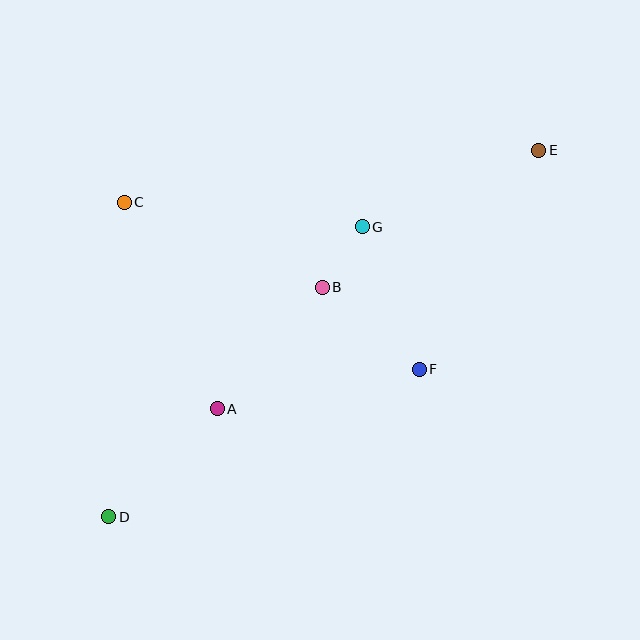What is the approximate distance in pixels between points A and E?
The distance between A and E is approximately 413 pixels.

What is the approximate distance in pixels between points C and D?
The distance between C and D is approximately 315 pixels.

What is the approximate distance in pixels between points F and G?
The distance between F and G is approximately 153 pixels.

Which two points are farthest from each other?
Points D and E are farthest from each other.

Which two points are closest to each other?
Points B and G are closest to each other.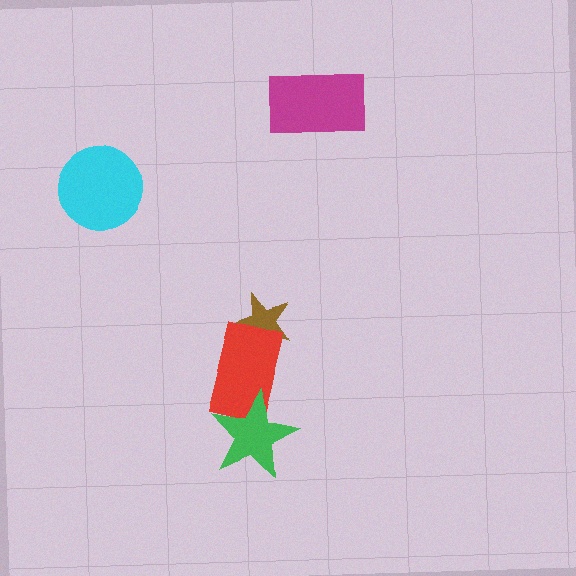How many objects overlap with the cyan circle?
0 objects overlap with the cyan circle.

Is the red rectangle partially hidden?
Yes, it is partially covered by another shape.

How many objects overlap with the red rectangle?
2 objects overlap with the red rectangle.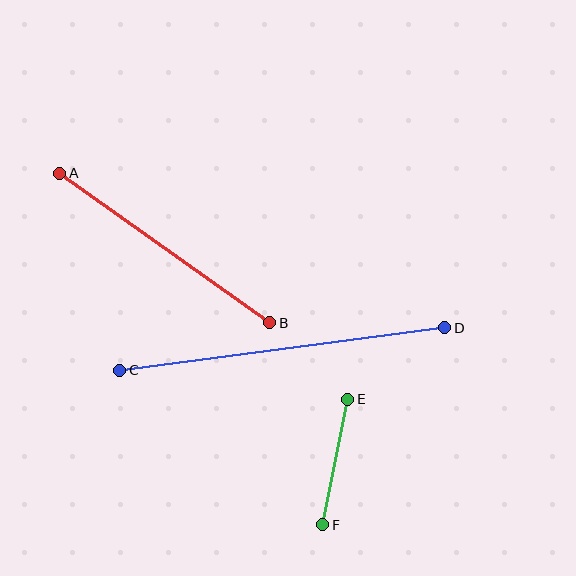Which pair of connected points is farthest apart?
Points C and D are farthest apart.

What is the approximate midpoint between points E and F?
The midpoint is at approximately (335, 462) pixels.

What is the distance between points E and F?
The distance is approximately 128 pixels.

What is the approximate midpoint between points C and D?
The midpoint is at approximately (282, 349) pixels.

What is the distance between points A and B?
The distance is approximately 258 pixels.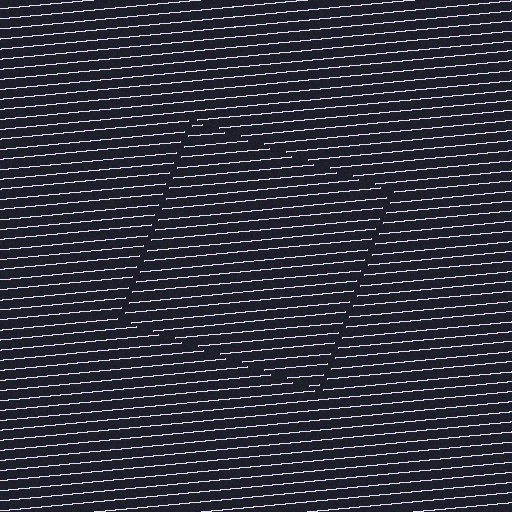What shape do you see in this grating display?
An illusory square. The interior of the shape contains the same grating, shifted by half a period — the contour is defined by the phase discontinuity where line-ends from the inner and outer gratings abut.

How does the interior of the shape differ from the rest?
The interior of the shape contains the same grating, shifted by half a period — the contour is defined by the phase discontinuity where line-ends from the inner and outer gratings abut.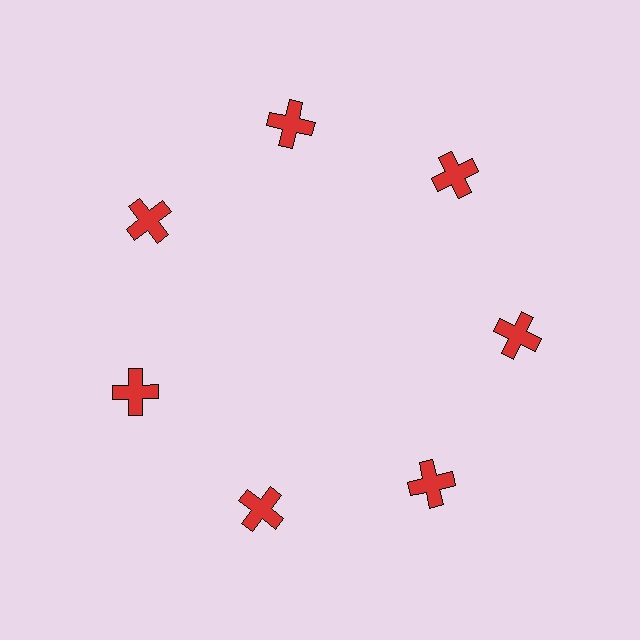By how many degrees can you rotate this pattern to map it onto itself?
The pattern maps onto itself every 51 degrees of rotation.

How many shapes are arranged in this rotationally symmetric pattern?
There are 7 shapes, arranged in 7 groups of 1.